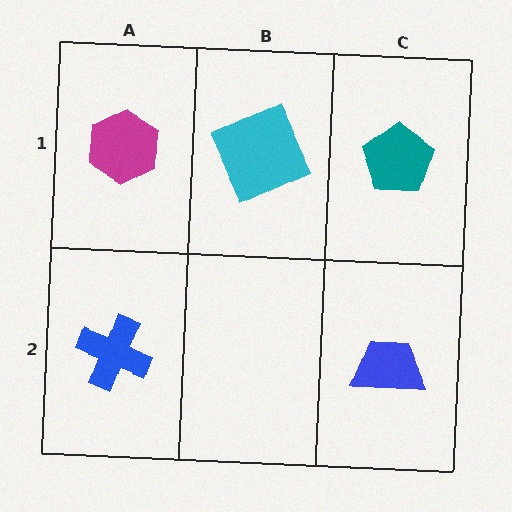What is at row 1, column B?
A cyan square.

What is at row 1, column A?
A magenta hexagon.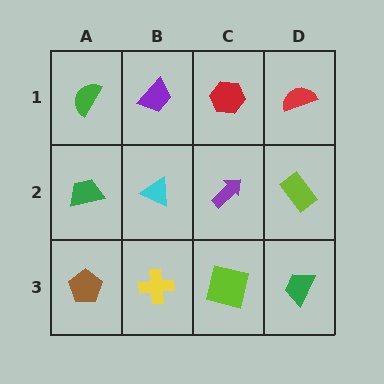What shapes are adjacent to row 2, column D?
A red semicircle (row 1, column D), a green trapezoid (row 3, column D), a purple arrow (row 2, column C).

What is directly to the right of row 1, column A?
A purple trapezoid.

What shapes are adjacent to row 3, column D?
A lime rectangle (row 2, column D), a lime square (row 3, column C).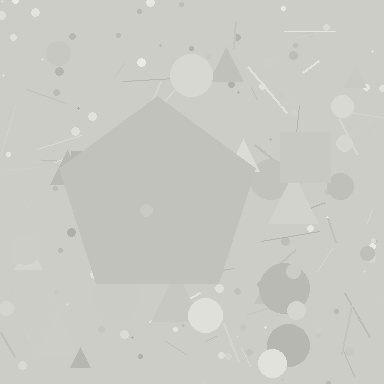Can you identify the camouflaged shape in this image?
The camouflaged shape is a pentagon.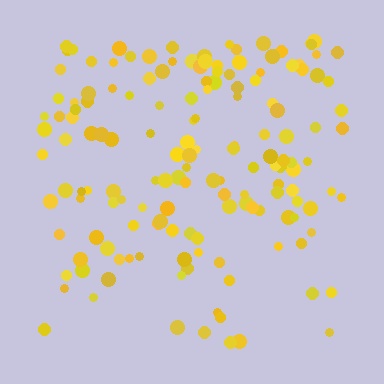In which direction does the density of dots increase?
From bottom to top, with the top side densest.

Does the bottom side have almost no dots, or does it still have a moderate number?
Still a moderate number, just noticeably fewer than the top.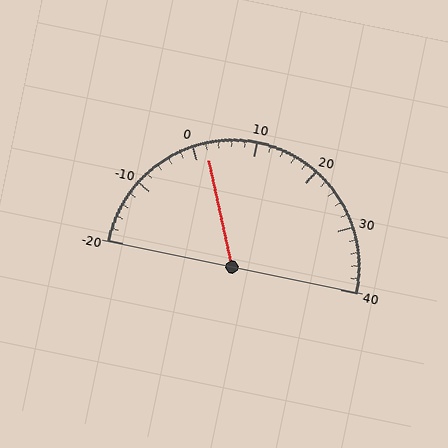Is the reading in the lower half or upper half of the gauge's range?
The reading is in the lower half of the range (-20 to 40).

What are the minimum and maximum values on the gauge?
The gauge ranges from -20 to 40.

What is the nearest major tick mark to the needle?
The nearest major tick mark is 0.